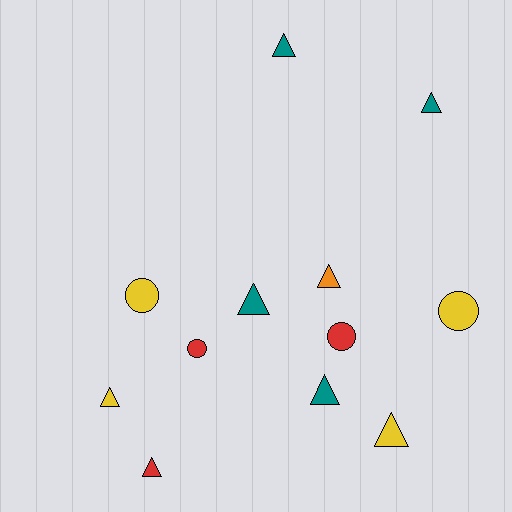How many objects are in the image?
There are 12 objects.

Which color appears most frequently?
Yellow, with 4 objects.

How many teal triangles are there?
There are 4 teal triangles.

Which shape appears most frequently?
Triangle, with 8 objects.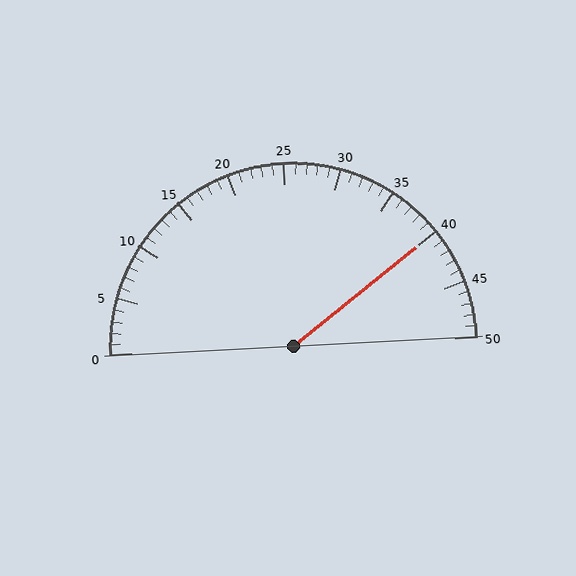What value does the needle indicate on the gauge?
The needle indicates approximately 40.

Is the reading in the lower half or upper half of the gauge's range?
The reading is in the upper half of the range (0 to 50).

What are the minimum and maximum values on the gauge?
The gauge ranges from 0 to 50.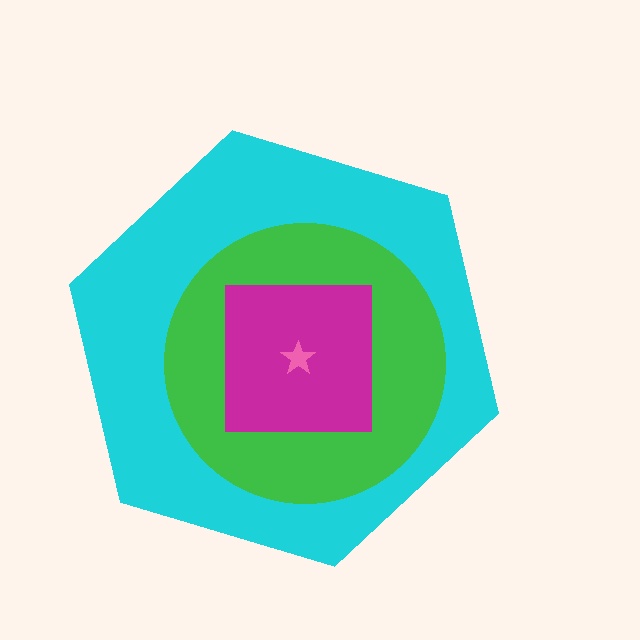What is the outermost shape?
The cyan hexagon.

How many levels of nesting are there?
4.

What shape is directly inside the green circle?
The magenta square.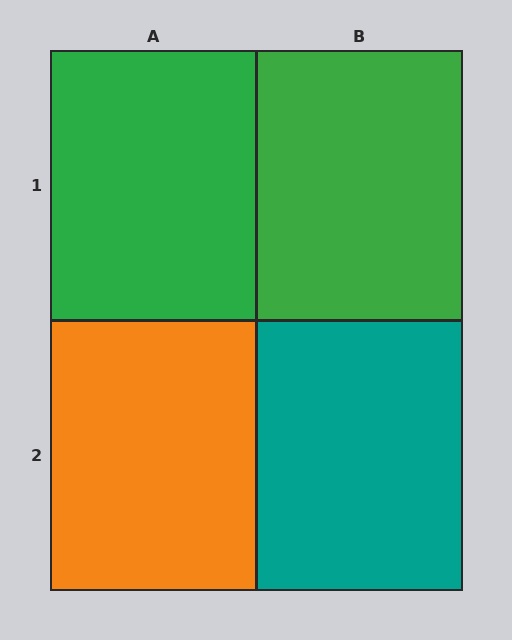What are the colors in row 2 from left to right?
Orange, teal.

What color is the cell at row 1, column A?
Green.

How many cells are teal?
1 cell is teal.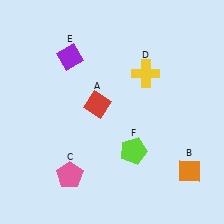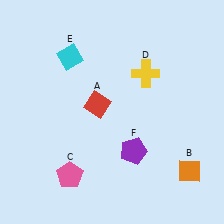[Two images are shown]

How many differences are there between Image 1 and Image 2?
There are 2 differences between the two images.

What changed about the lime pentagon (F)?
In Image 1, F is lime. In Image 2, it changed to purple.